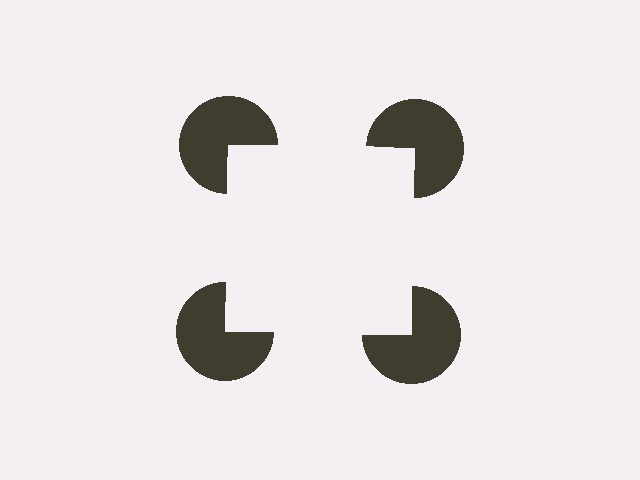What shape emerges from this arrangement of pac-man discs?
An illusory square — its edges are inferred from the aligned wedge cuts in the pac-man discs, not physically drawn.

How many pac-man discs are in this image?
There are 4 — one at each vertex of the illusory square.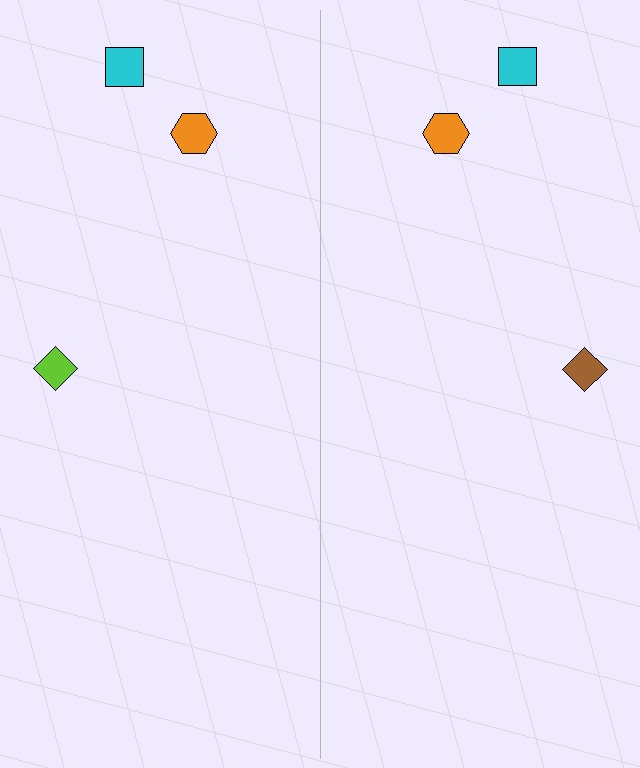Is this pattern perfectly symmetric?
No, the pattern is not perfectly symmetric. The brown diamond on the right side breaks the symmetry — its mirror counterpart is lime.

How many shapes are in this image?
There are 6 shapes in this image.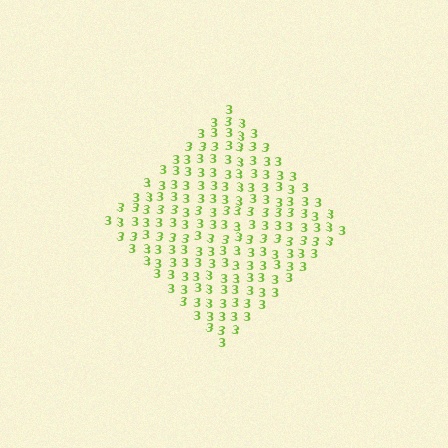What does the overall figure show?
The overall figure shows a diamond.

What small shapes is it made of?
It is made of small digit 3's.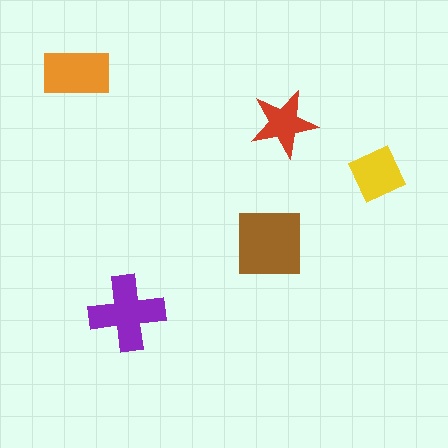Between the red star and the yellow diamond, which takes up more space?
The yellow diamond.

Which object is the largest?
The brown square.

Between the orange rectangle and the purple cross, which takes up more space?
The purple cross.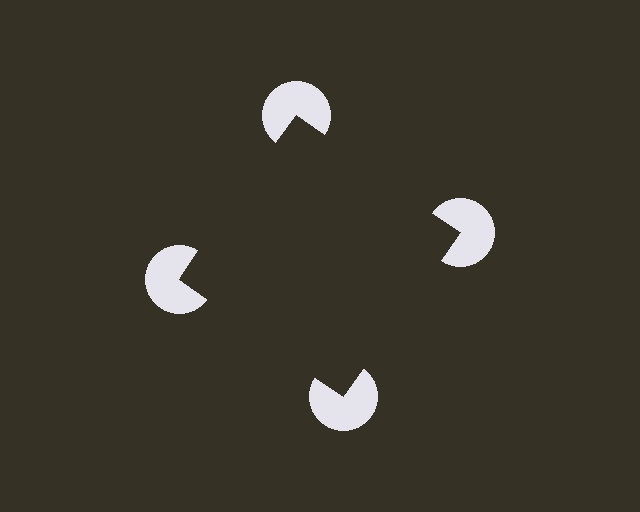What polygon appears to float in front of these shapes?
An illusory square — its edges are inferred from the aligned wedge cuts in the pac-man discs, not physically drawn.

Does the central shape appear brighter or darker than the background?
It typically appears slightly darker than the background, even though no actual brightness change is drawn.